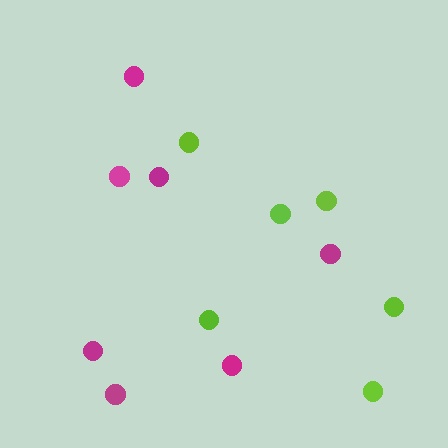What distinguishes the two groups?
There are 2 groups: one group of lime circles (6) and one group of magenta circles (7).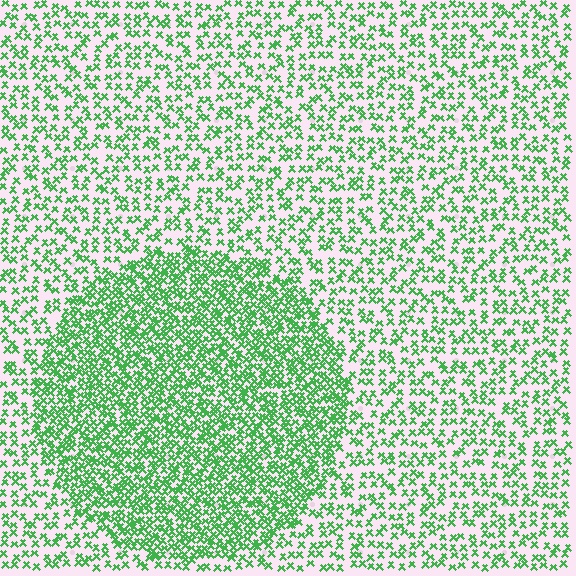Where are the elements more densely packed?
The elements are more densely packed inside the circle boundary.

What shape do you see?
I see a circle.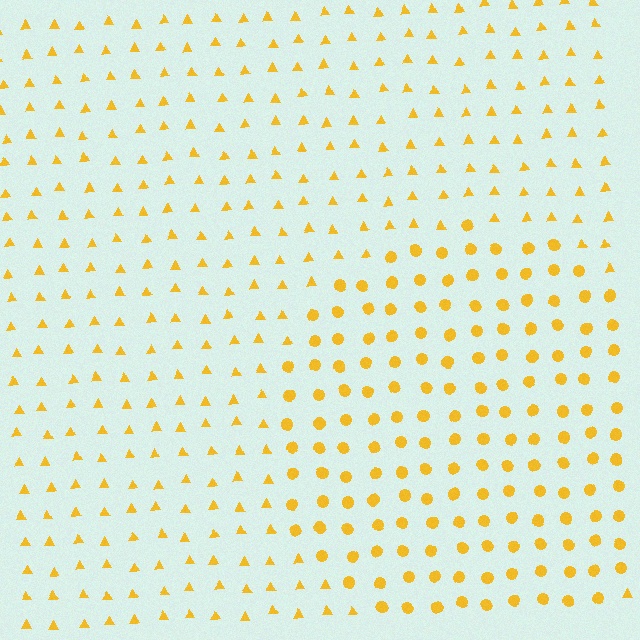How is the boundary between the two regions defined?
The boundary is defined by a change in element shape: circles inside vs. triangles outside. All elements share the same color and spacing.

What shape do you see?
I see a circle.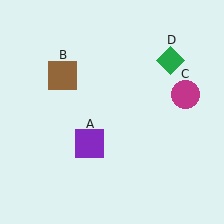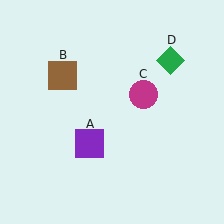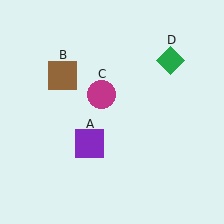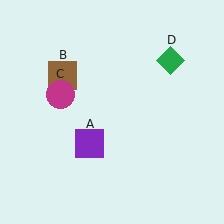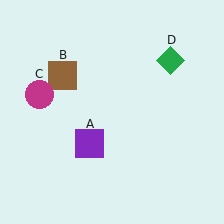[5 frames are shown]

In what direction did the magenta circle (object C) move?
The magenta circle (object C) moved left.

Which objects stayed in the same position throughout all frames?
Purple square (object A) and brown square (object B) and green diamond (object D) remained stationary.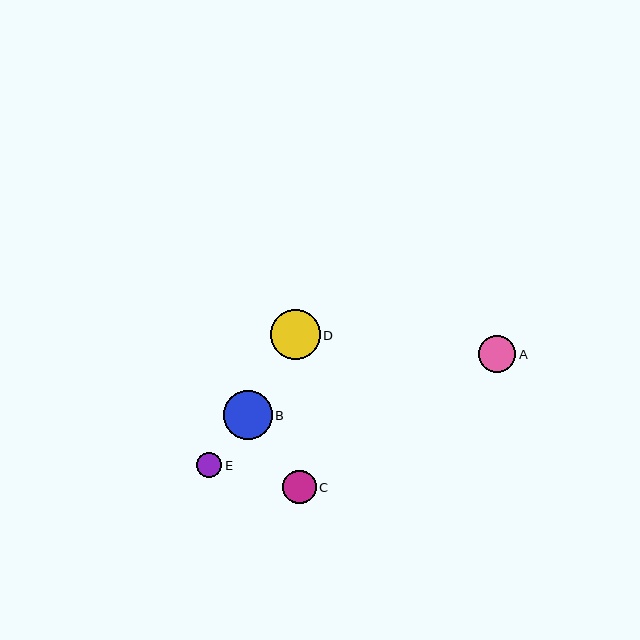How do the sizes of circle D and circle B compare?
Circle D and circle B are approximately the same size.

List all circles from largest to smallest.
From largest to smallest: D, B, A, C, E.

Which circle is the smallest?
Circle E is the smallest with a size of approximately 26 pixels.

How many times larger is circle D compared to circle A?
Circle D is approximately 1.3 times the size of circle A.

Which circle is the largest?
Circle D is the largest with a size of approximately 50 pixels.